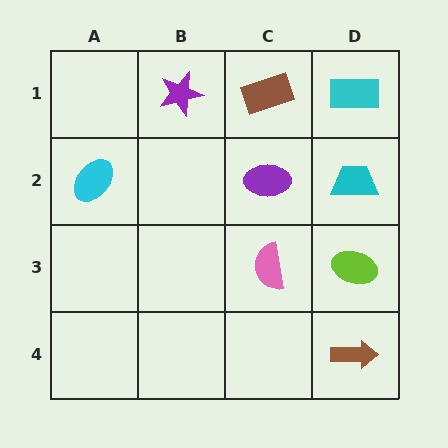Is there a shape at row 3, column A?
No, that cell is empty.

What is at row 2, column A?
A cyan ellipse.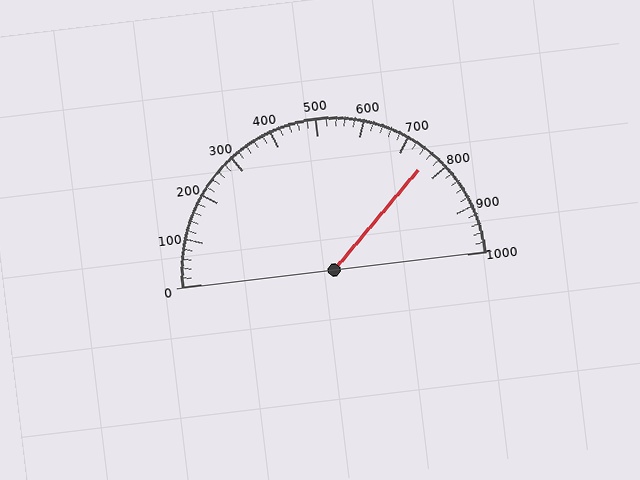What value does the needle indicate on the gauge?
The needle indicates approximately 760.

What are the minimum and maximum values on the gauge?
The gauge ranges from 0 to 1000.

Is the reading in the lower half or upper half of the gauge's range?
The reading is in the upper half of the range (0 to 1000).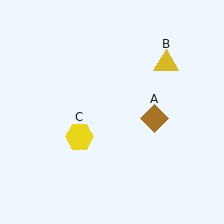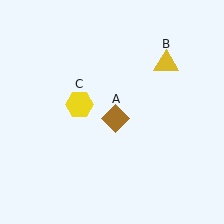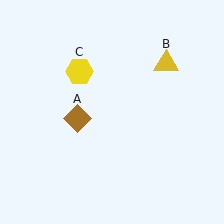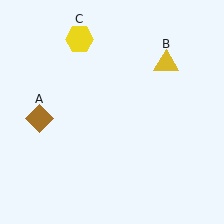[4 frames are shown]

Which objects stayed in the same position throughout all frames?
Yellow triangle (object B) remained stationary.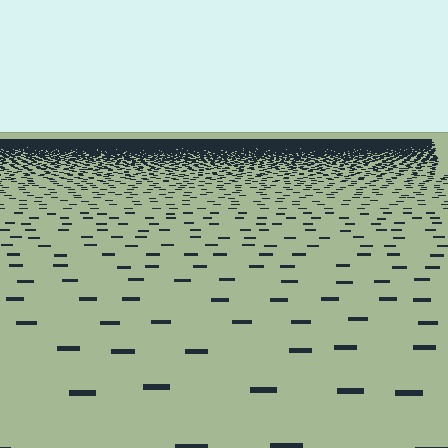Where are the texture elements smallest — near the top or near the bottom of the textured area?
Near the top.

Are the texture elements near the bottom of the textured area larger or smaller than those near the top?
Larger. Near the bottom, elements are closer to the viewer and appear at a bigger on-screen size.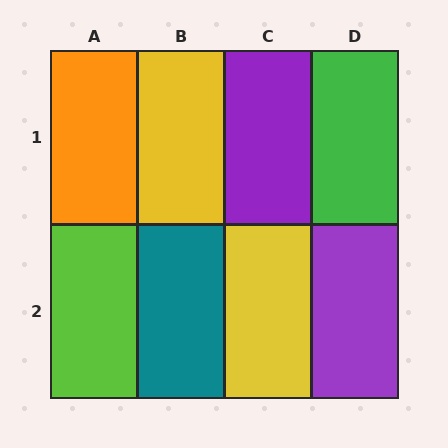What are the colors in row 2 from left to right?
Lime, teal, yellow, purple.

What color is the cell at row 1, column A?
Orange.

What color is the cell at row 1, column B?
Yellow.